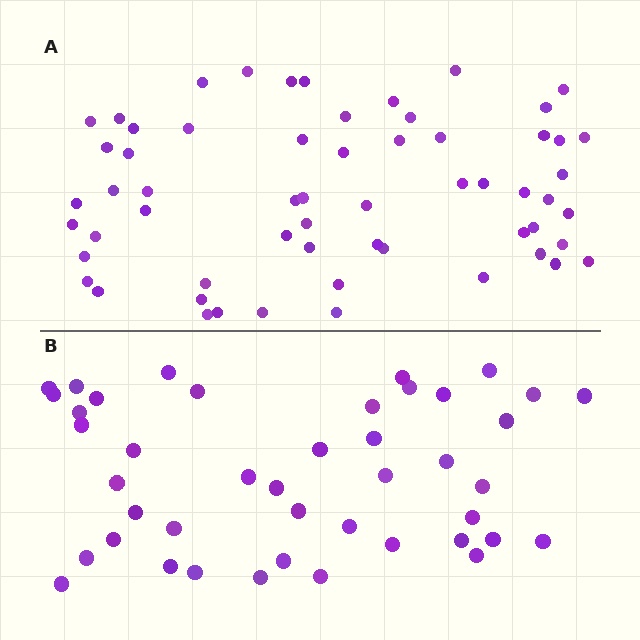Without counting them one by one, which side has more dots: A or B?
Region A (the top region) has more dots.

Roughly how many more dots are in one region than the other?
Region A has approximately 15 more dots than region B.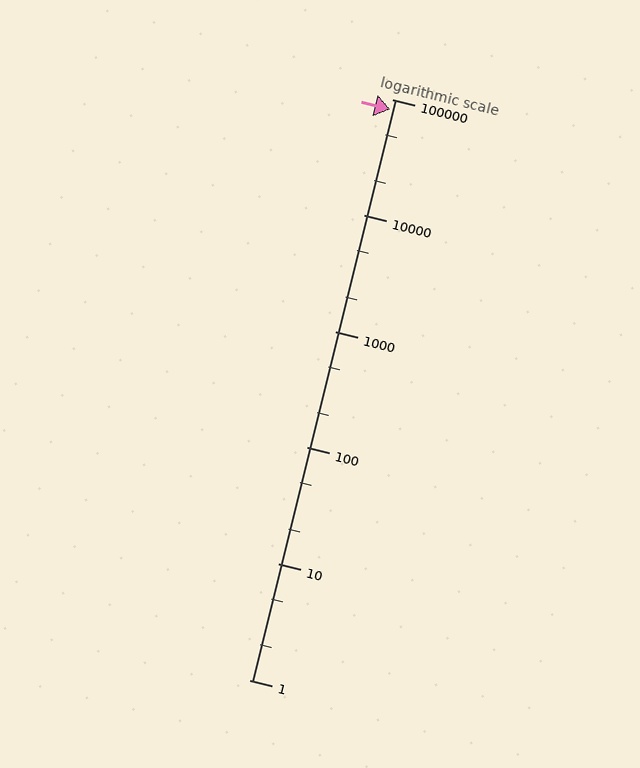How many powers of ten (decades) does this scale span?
The scale spans 5 decades, from 1 to 100000.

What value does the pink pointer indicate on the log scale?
The pointer indicates approximately 81000.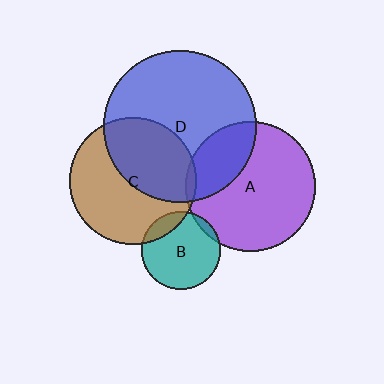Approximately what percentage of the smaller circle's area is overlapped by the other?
Approximately 15%.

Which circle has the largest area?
Circle D (blue).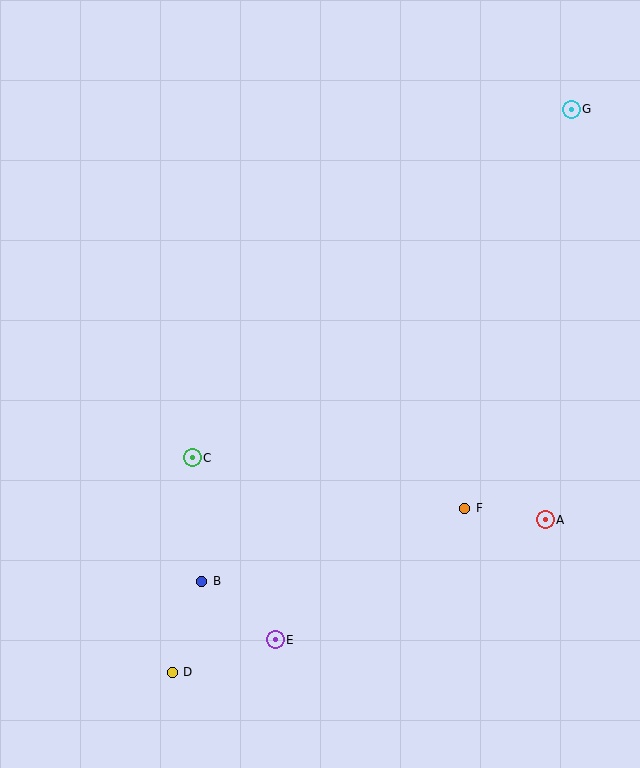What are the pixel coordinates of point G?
Point G is at (571, 109).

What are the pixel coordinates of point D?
Point D is at (172, 672).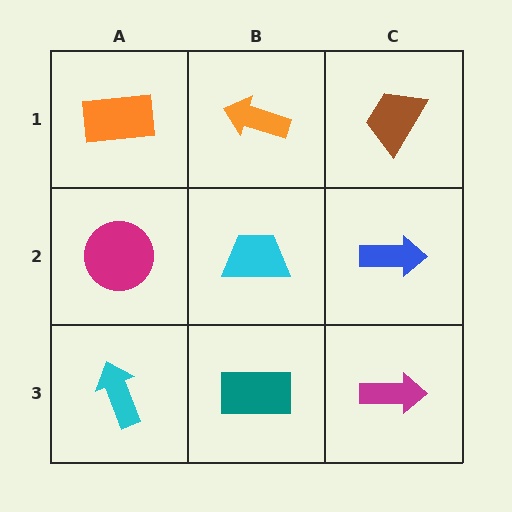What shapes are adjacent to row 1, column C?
A blue arrow (row 2, column C), an orange arrow (row 1, column B).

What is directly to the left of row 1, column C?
An orange arrow.